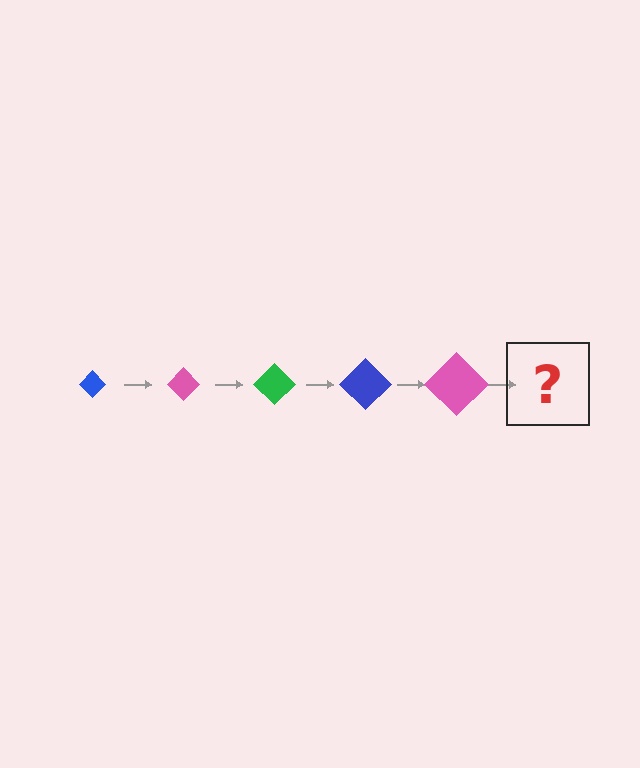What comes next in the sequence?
The next element should be a green diamond, larger than the previous one.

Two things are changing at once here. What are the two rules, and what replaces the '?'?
The two rules are that the diamond grows larger each step and the color cycles through blue, pink, and green. The '?' should be a green diamond, larger than the previous one.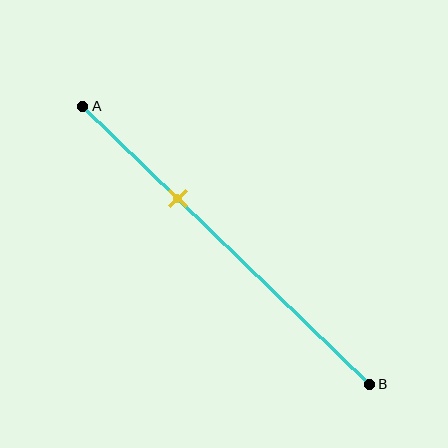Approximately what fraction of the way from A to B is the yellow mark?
The yellow mark is approximately 35% of the way from A to B.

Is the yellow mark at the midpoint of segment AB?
No, the mark is at about 35% from A, not at the 50% midpoint.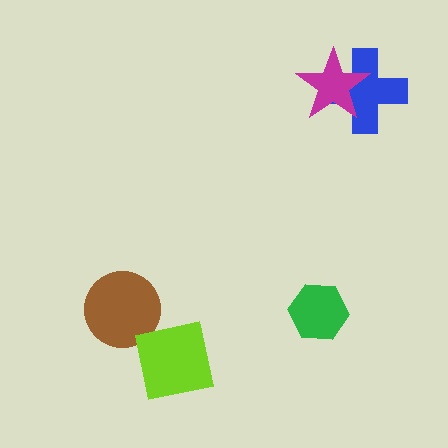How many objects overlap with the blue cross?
1 object overlaps with the blue cross.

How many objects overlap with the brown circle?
0 objects overlap with the brown circle.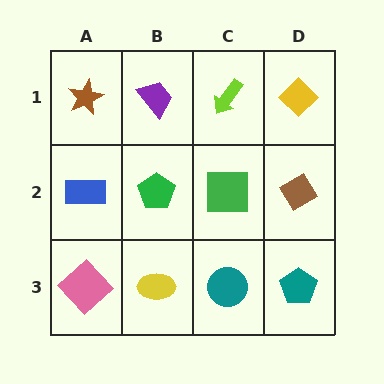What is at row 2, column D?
A brown diamond.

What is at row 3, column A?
A pink diamond.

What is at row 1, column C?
A lime arrow.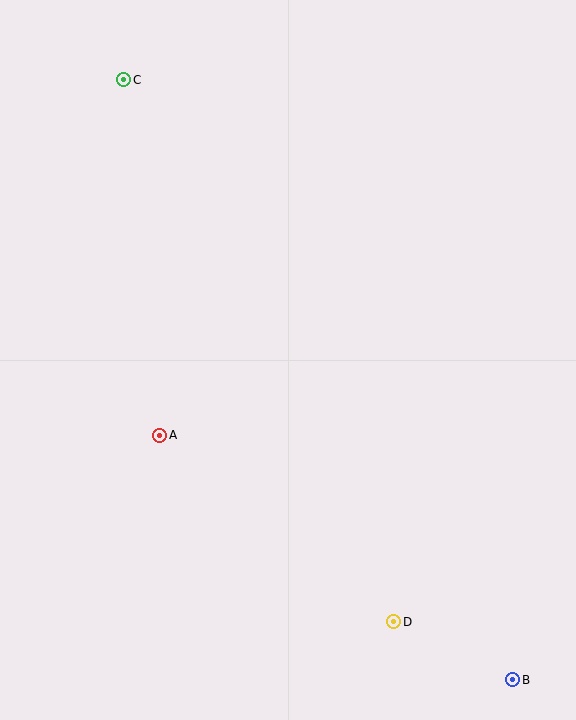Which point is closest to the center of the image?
Point A at (160, 435) is closest to the center.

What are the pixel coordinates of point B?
Point B is at (513, 680).